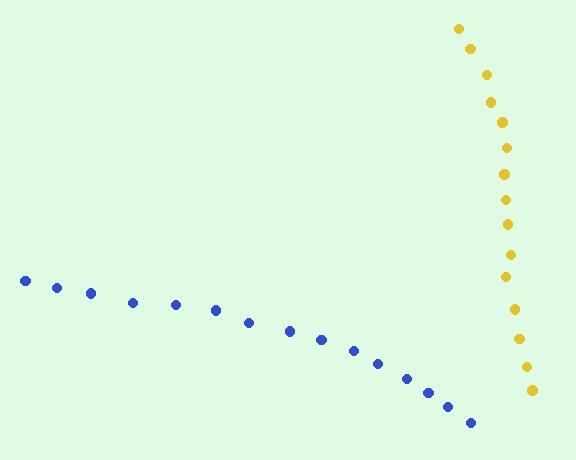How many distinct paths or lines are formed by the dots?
There are 2 distinct paths.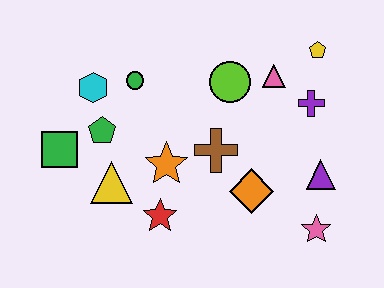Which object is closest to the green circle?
The cyan hexagon is closest to the green circle.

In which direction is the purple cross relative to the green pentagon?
The purple cross is to the right of the green pentagon.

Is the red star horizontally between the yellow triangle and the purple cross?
Yes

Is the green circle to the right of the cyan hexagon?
Yes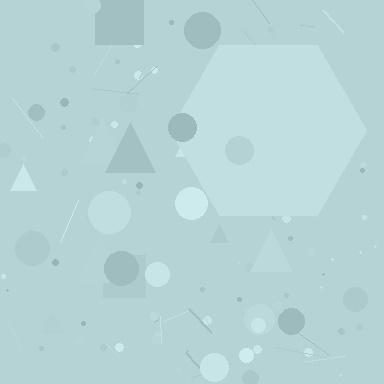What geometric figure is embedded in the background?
A hexagon is embedded in the background.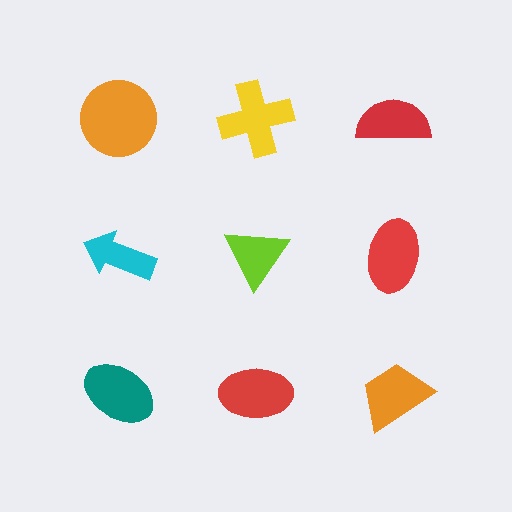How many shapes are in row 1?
3 shapes.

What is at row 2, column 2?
A lime triangle.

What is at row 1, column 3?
A red semicircle.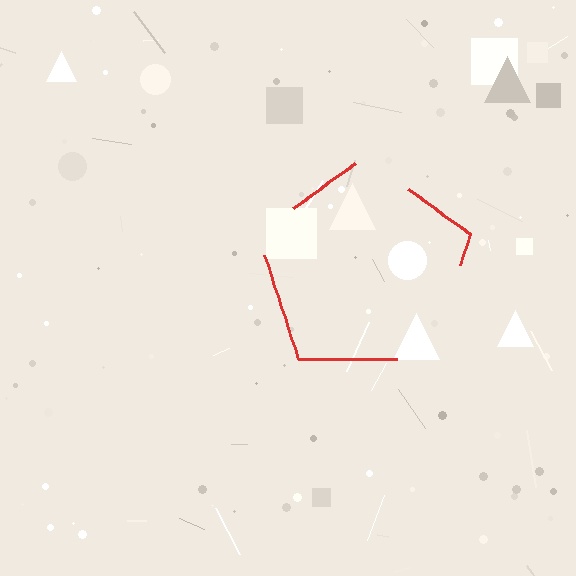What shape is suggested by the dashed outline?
The dashed outline suggests a pentagon.